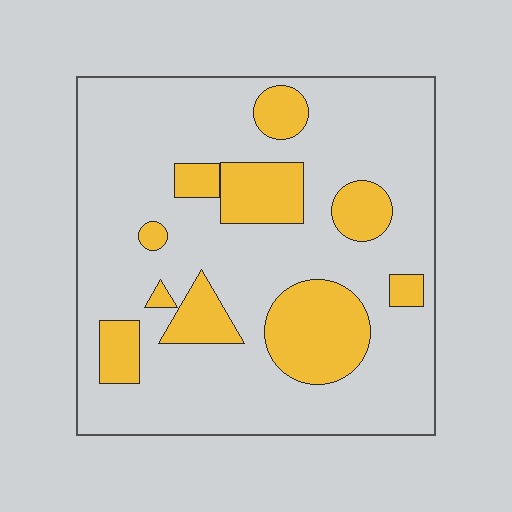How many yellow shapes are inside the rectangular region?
10.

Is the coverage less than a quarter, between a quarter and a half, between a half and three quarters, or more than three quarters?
Less than a quarter.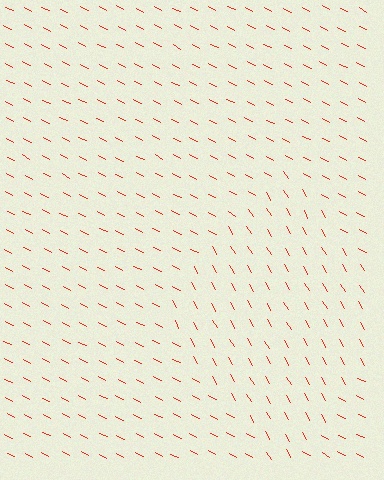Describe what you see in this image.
The image is filled with small red line segments. A diamond region in the image has lines oriented differently from the surrounding lines, creating a visible texture boundary.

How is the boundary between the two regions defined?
The boundary is defined purely by a change in line orientation (approximately 32 degrees difference). All lines are the same color and thickness.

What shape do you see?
I see a diamond.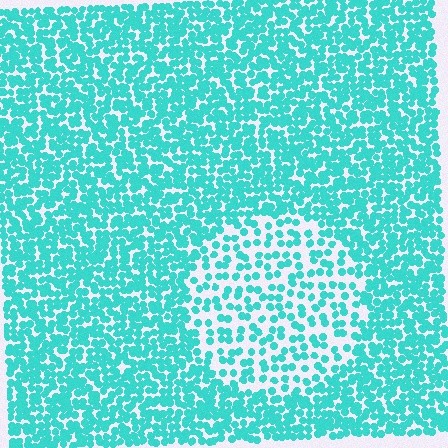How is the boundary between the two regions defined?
The boundary is defined by a change in element density (approximately 2.1x ratio). All elements are the same color, size, and shape.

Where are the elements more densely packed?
The elements are more densely packed outside the circle boundary.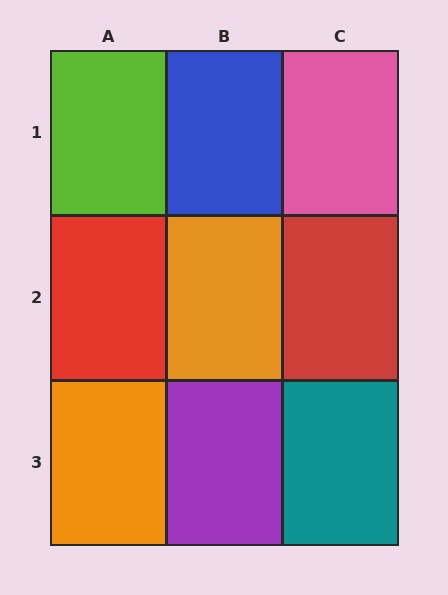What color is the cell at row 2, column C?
Red.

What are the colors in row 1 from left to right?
Lime, blue, pink.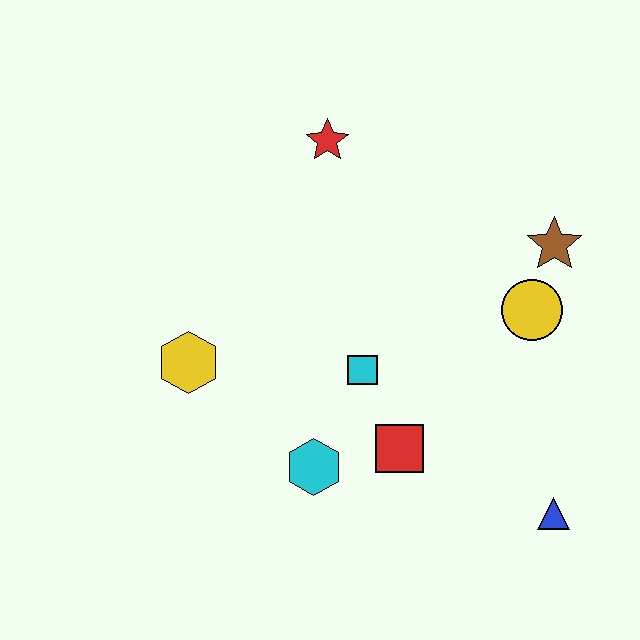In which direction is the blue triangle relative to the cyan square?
The blue triangle is to the right of the cyan square.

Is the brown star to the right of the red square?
Yes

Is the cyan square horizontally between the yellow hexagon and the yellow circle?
Yes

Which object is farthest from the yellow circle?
The yellow hexagon is farthest from the yellow circle.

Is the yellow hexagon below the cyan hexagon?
No